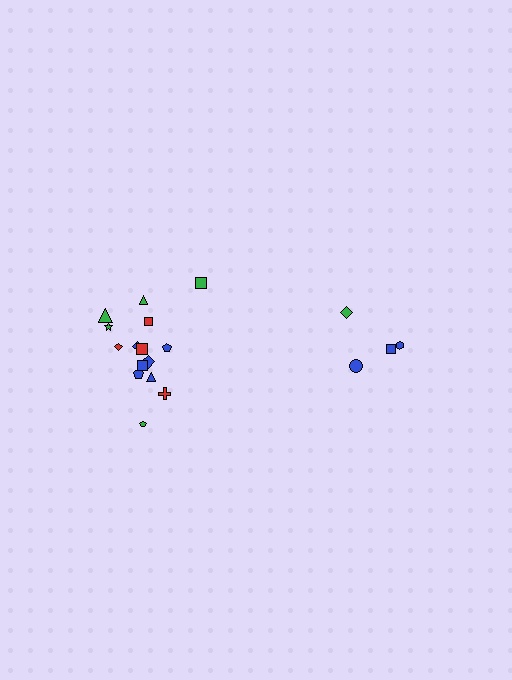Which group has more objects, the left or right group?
The left group.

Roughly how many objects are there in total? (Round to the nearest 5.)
Roughly 20 objects in total.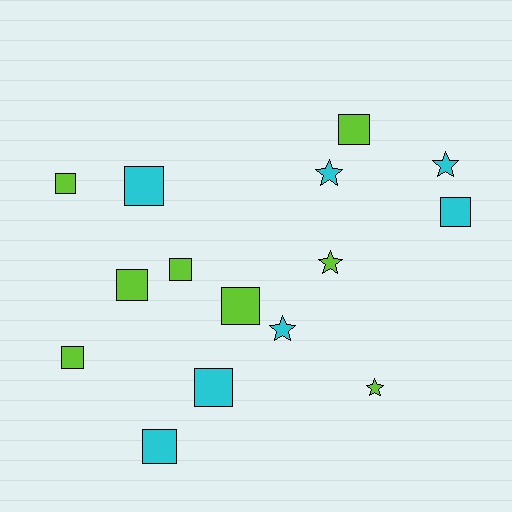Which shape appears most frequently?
Square, with 10 objects.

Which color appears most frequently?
Lime, with 8 objects.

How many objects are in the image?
There are 15 objects.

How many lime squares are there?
There are 6 lime squares.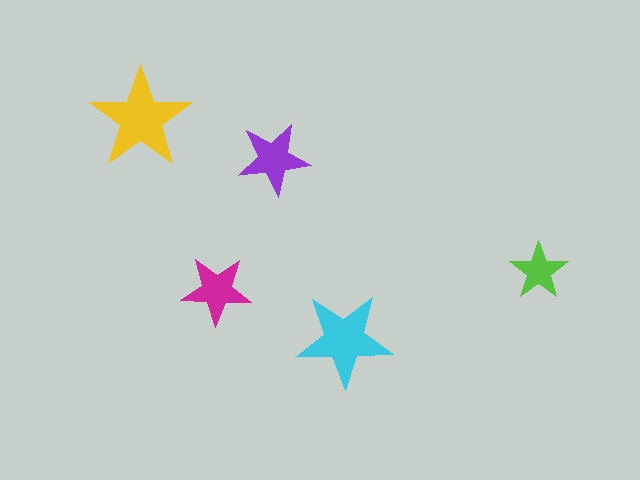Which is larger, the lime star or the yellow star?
The yellow one.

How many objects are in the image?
There are 5 objects in the image.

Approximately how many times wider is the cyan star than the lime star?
About 1.5 times wider.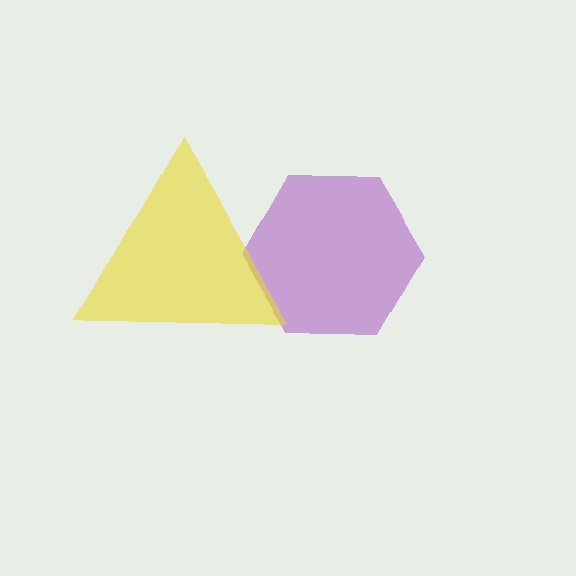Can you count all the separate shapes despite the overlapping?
Yes, there are 2 separate shapes.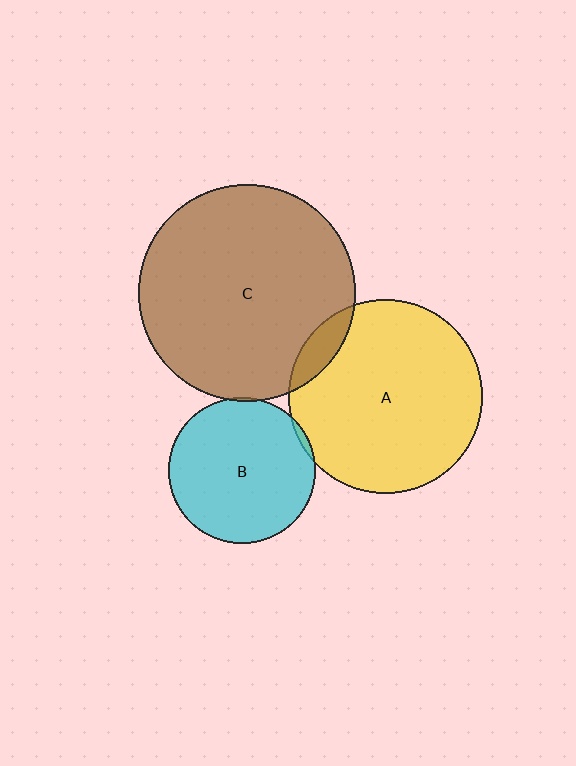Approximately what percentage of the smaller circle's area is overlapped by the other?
Approximately 10%.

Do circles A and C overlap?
Yes.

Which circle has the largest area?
Circle C (brown).